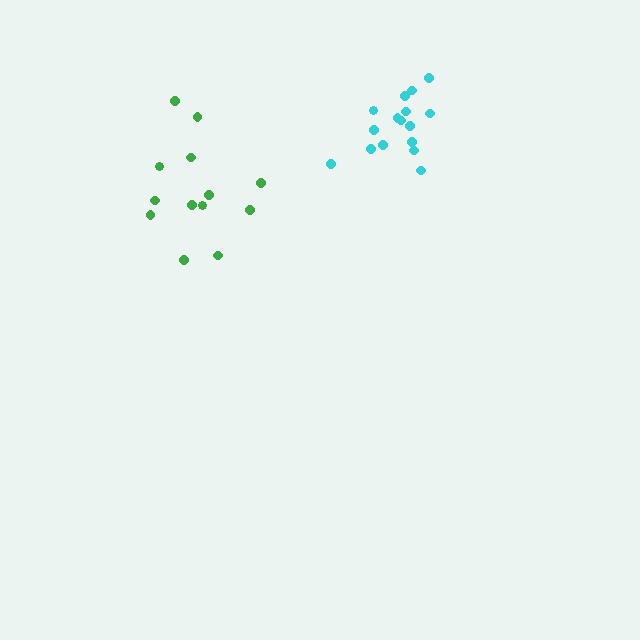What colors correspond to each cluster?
The clusters are colored: green, cyan.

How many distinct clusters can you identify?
There are 2 distinct clusters.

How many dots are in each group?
Group 1: 13 dots, Group 2: 16 dots (29 total).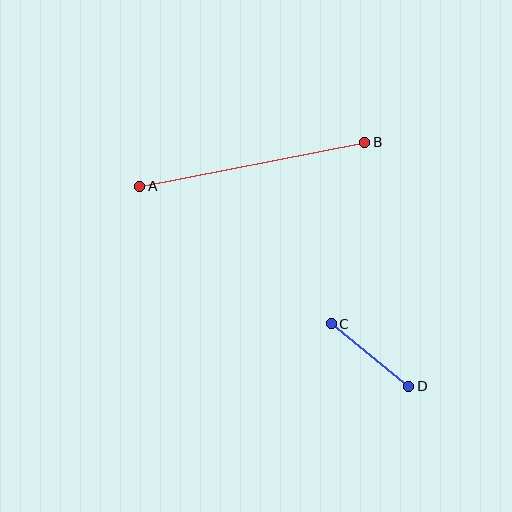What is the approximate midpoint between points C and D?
The midpoint is at approximately (370, 355) pixels.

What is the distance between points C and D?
The distance is approximately 100 pixels.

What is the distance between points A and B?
The distance is approximately 229 pixels.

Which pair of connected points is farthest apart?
Points A and B are farthest apart.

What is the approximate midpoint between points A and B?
The midpoint is at approximately (252, 164) pixels.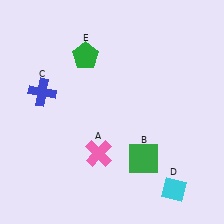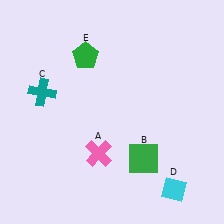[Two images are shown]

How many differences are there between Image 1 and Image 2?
There is 1 difference between the two images.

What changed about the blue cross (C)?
In Image 1, C is blue. In Image 2, it changed to teal.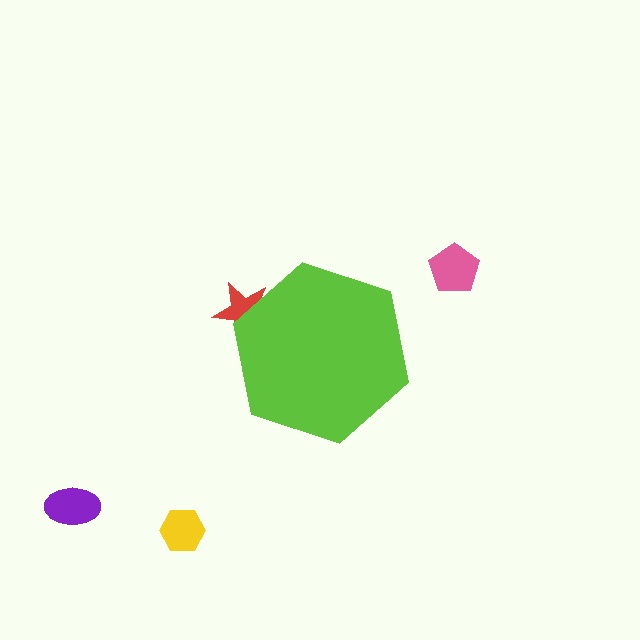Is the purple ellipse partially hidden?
No, the purple ellipse is fully visible.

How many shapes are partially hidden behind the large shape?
1 shape is partially hidden.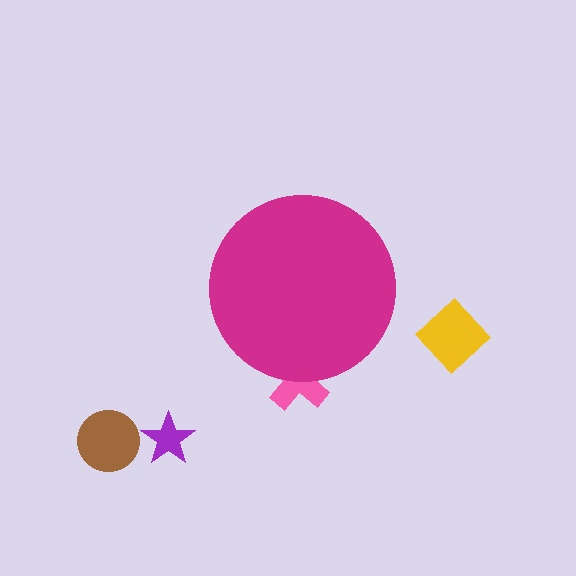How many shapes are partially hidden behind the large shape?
1 shape is partially hidden.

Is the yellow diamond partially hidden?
No, the yellow diamond is fully visible.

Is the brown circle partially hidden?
No, the brown circle is fully visible.